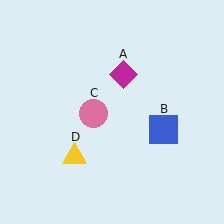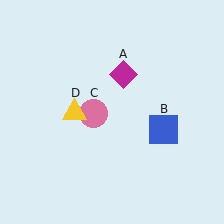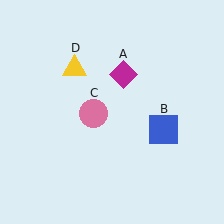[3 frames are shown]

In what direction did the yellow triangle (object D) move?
The yellow triangle (object D) moved up.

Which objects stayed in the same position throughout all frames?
Magenta diamond (object A) and blue square (object B) and pink circle (object C) remained stationary.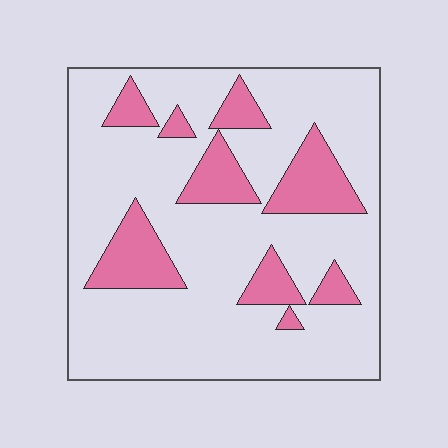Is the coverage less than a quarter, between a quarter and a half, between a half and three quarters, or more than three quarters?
Less than a quarter.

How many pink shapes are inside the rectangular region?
9.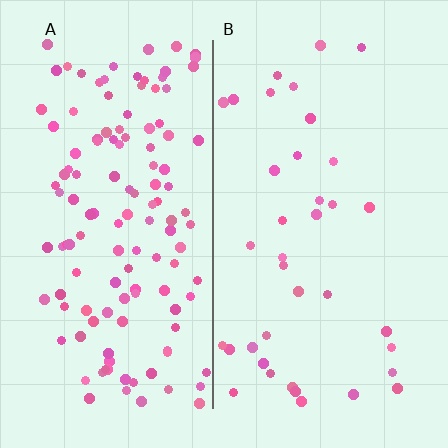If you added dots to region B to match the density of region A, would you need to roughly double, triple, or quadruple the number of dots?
Approximately triple.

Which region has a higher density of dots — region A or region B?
A (the left).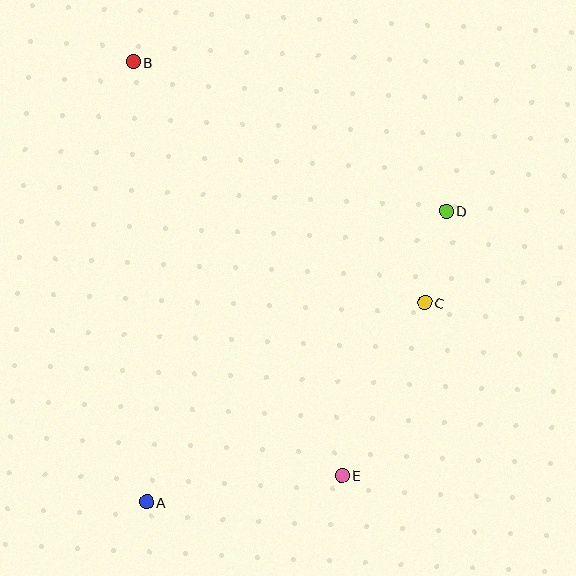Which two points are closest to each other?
Points C and D are closest to each other.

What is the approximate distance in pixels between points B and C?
The distance between B and C is approximately 378 pixels.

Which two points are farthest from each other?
Points B and E are farthest from each other.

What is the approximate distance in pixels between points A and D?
The distance between A and D is approximately 418 pixels.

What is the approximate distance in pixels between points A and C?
The distance between A and C is approximately 342 pixels.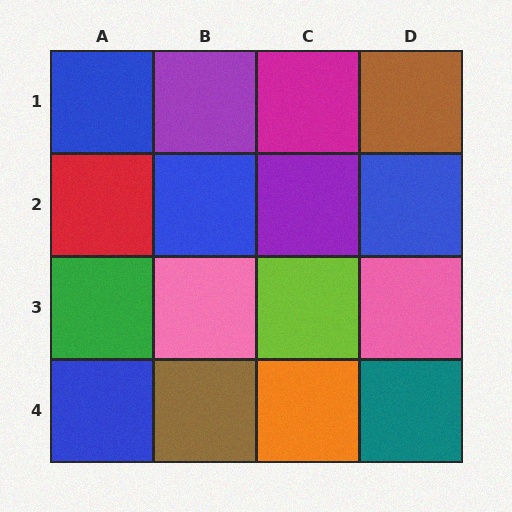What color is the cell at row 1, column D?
Brown.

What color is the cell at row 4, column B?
Brown.